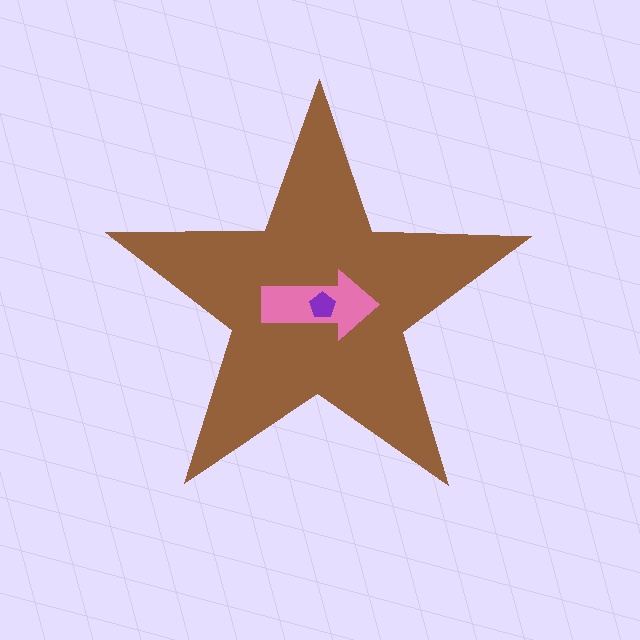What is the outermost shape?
The brown star.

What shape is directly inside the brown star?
The pink arrow.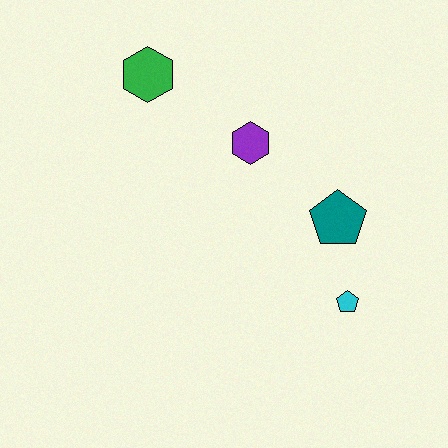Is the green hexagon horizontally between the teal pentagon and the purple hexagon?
No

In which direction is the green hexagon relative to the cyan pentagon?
The green hexagon is above the cyan pentagon.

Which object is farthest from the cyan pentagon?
The green hexagon is farthest from the cyan pentagon.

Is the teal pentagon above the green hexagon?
No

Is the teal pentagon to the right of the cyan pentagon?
No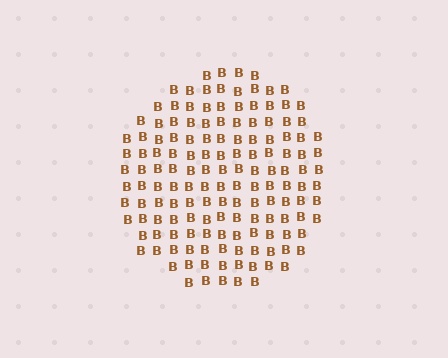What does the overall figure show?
The overall figure shows a circle.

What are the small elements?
The small elements are letter B's.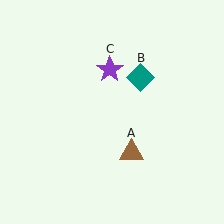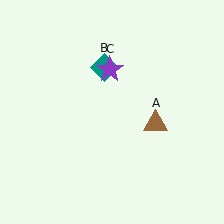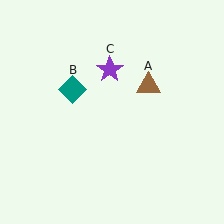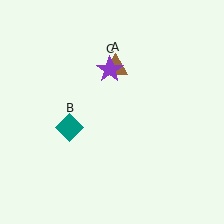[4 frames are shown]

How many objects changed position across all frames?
2 objects changed position: brown triangle (object A), teal diamond (object B).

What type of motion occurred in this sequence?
The brown triangle (object A), teal diamond (object B) rotated counterclockwise around the center of the scene.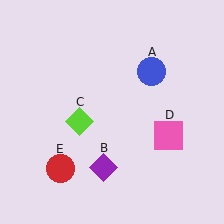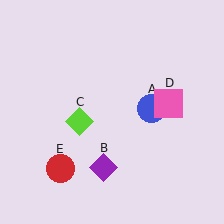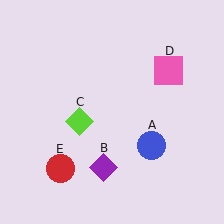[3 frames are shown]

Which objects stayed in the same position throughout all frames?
Purple diamond (object B) and lime diamond (object C) and red circle (object E) remained stationary.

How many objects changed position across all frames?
2 objects changed position: blue circle (object A), pink square (object D).